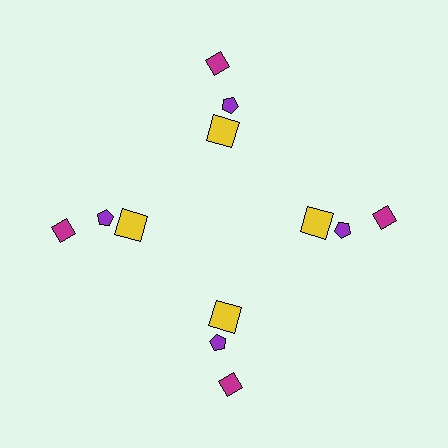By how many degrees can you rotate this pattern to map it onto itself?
The pattern maps onto itself every 90 degrees of rotation.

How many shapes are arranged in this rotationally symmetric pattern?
There are 12 shapes, arranged in 4 groups of 3.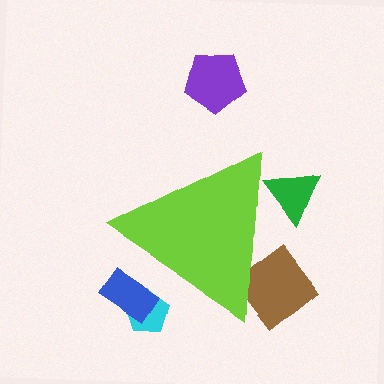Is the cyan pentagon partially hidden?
Yes, the cyan pentagon is partially hidden behind the lime triangle.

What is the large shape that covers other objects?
A lime triangle.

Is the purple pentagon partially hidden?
No, the purple pentagon is fully visible.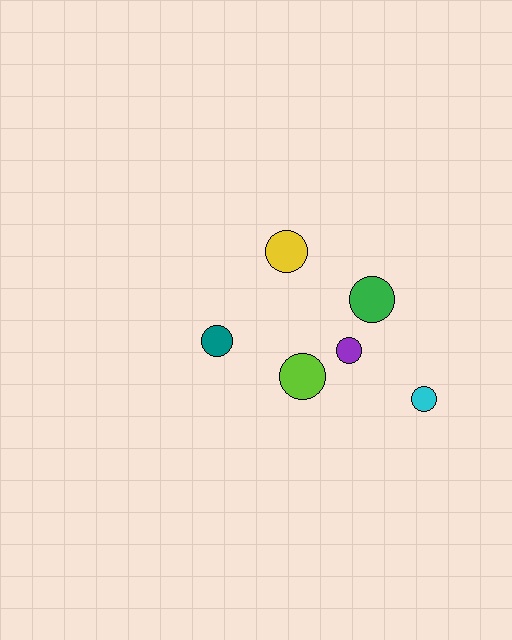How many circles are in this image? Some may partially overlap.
There are 6 circles.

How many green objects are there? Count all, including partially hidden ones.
There is 1 green object.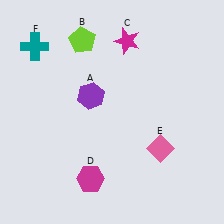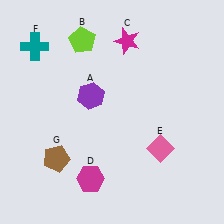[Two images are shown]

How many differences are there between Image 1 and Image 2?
There is 1 difference between the two images.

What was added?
A brown pentagon (G) was added in Image 2.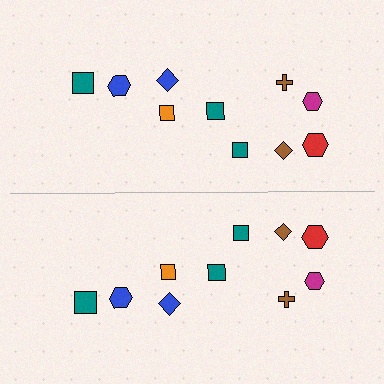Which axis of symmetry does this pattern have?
The pattern has a horizontal axis of symmetry running through the center of the image.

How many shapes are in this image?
There are 20 shapes in this image.